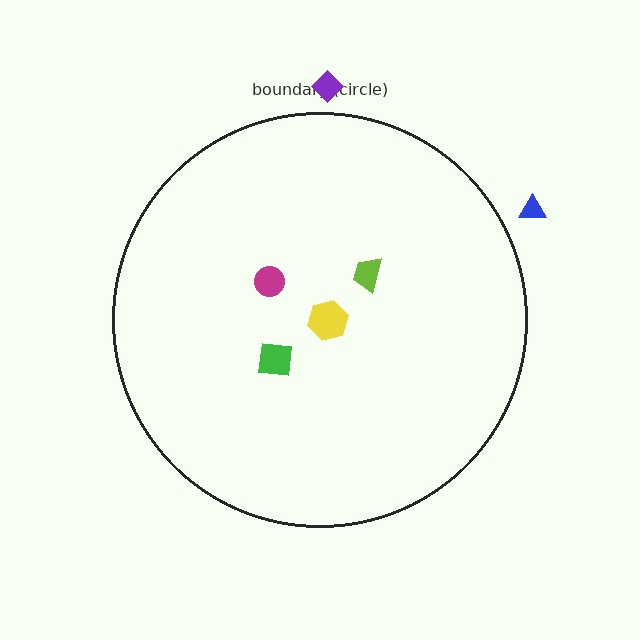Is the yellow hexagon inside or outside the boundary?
Inside.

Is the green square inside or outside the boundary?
Inside.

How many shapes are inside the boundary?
4 inside, 2 outside.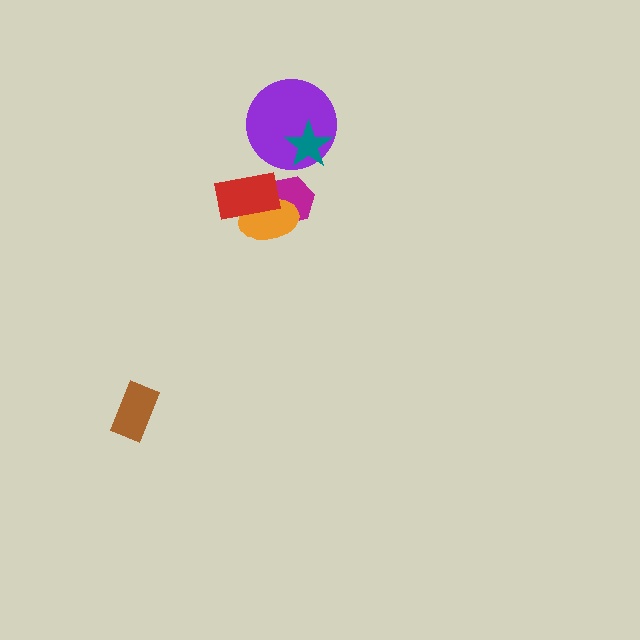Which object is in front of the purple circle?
The teal star is in front of the purple circle.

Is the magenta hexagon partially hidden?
Yes, it is partially covered by another shape.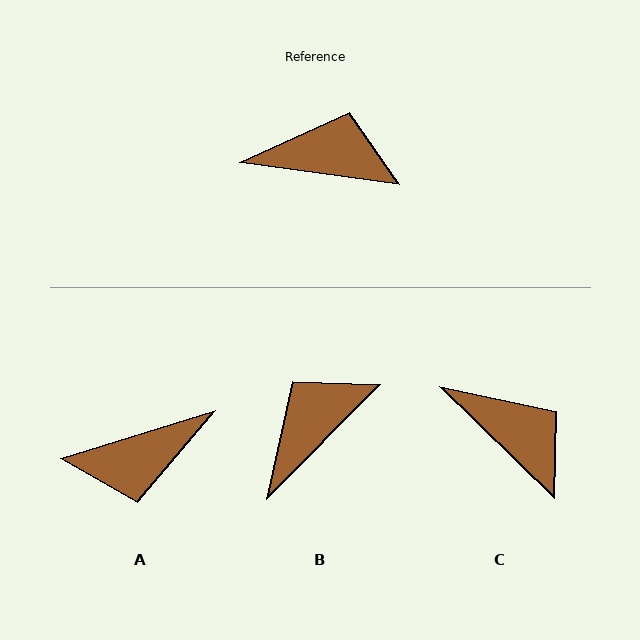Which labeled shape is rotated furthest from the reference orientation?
A, about 155 degrees away.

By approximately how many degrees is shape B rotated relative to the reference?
Approximately 53 degrees counter-clockwise.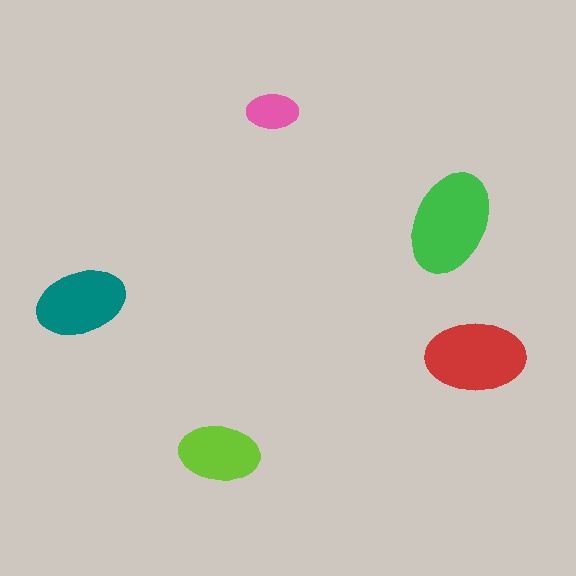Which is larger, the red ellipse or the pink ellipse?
The red one.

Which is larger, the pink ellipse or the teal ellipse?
The teal one.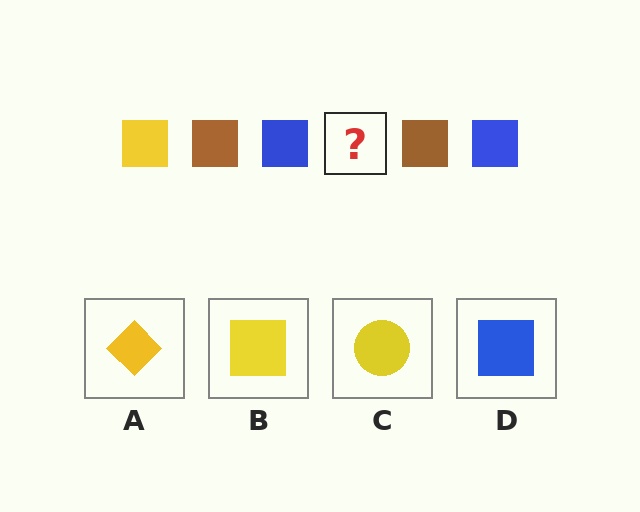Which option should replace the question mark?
Option B.